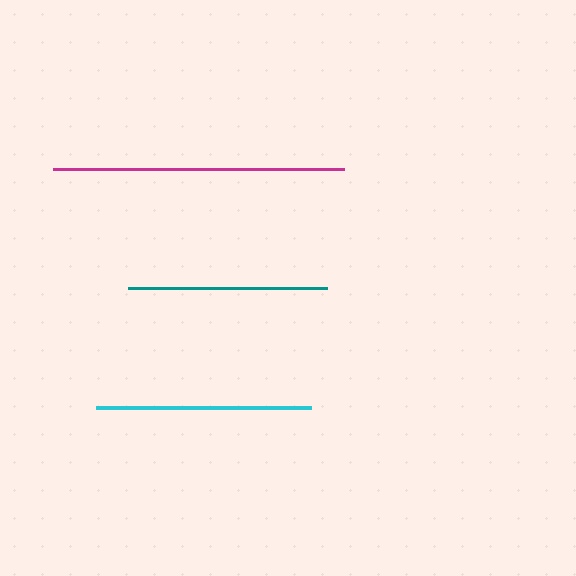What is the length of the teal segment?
The teal segment is approximately 199 pixels long.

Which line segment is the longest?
The magenta line is the longest at approximately 292 pixels.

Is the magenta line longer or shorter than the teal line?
The magenta line is longer than the teal line.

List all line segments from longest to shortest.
From longest to shortest: magenta, cyan, teal.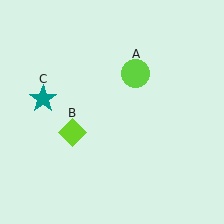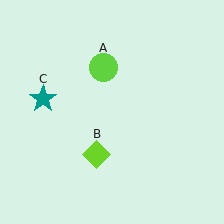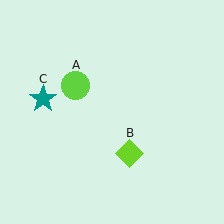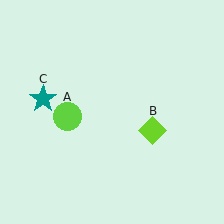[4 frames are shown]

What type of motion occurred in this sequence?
The lime circle (object A), lime diamond (object B) rotated counterclockwise around the center of the scene.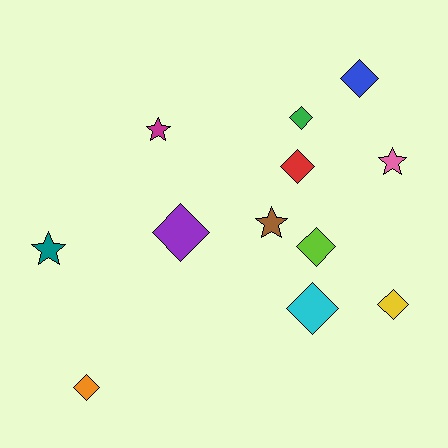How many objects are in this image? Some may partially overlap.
There are 12 objects.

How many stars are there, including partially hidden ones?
There are 4 stars.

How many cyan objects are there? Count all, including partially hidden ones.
There is 1 cyan object.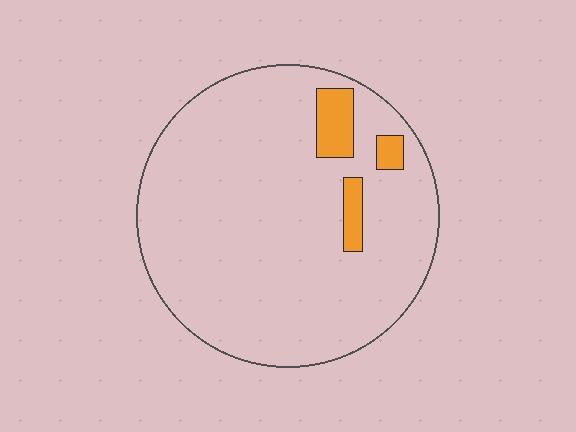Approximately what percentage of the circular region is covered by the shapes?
Approximately 5%.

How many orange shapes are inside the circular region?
3.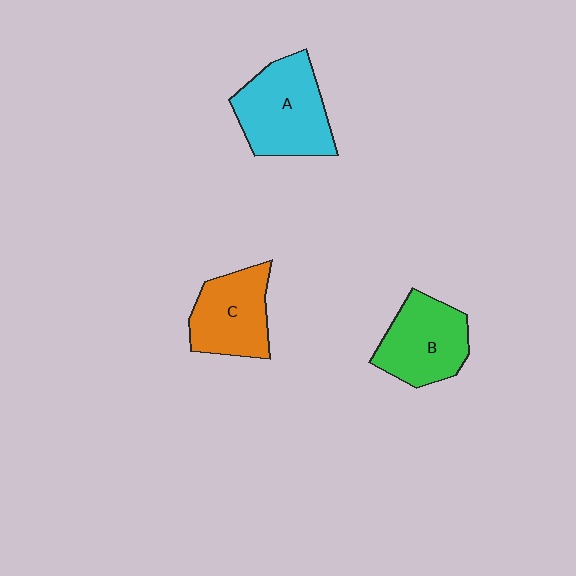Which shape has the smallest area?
Shape C (orange).